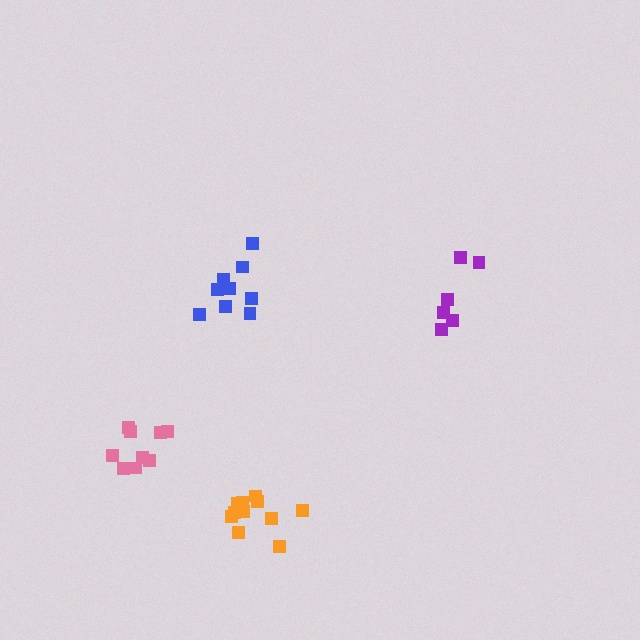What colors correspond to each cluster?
The clusters are colored: purple, blue, pink, orange.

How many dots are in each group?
Group 1: 6 dots, Group 2: 9 dots, Group 3: 9 dots, Group 4: 11 dots (35 total).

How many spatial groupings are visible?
There are 4 spatial groupings.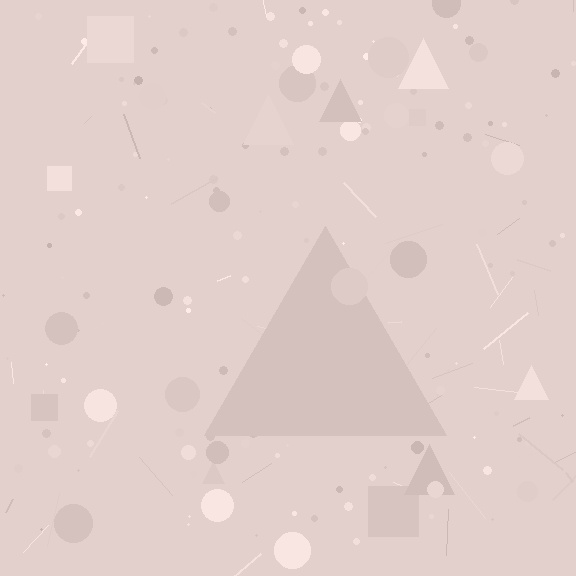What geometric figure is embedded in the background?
A triangle is embedded in the background.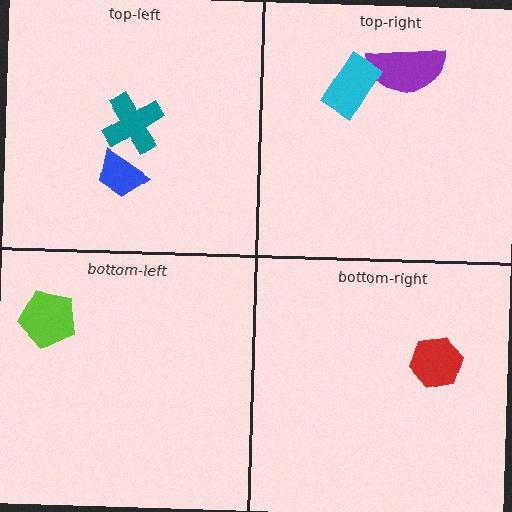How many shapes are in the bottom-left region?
1.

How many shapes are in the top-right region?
2.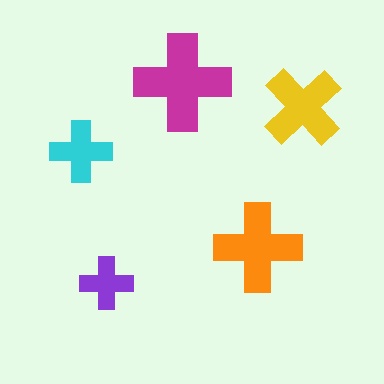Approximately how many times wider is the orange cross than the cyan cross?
About 1.5 times wider.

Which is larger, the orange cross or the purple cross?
The orange one.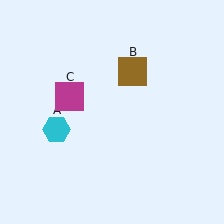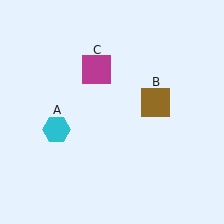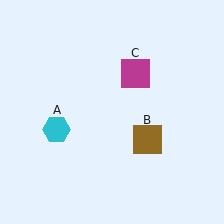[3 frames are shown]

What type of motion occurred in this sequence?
The brown square (object B), magenta square (object C) rotated clockwise around the center of the scene.